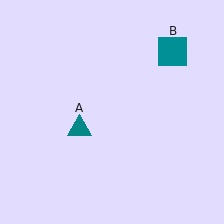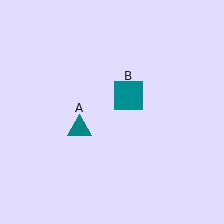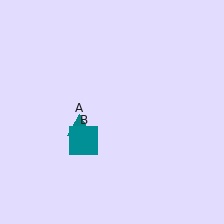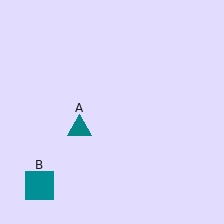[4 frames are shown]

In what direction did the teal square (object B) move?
The teal square (object B) moved down and to the left.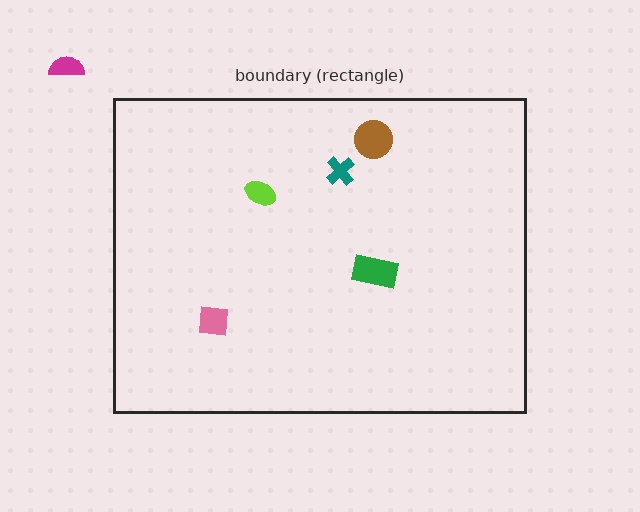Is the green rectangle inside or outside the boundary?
Inside.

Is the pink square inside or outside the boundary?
Inside.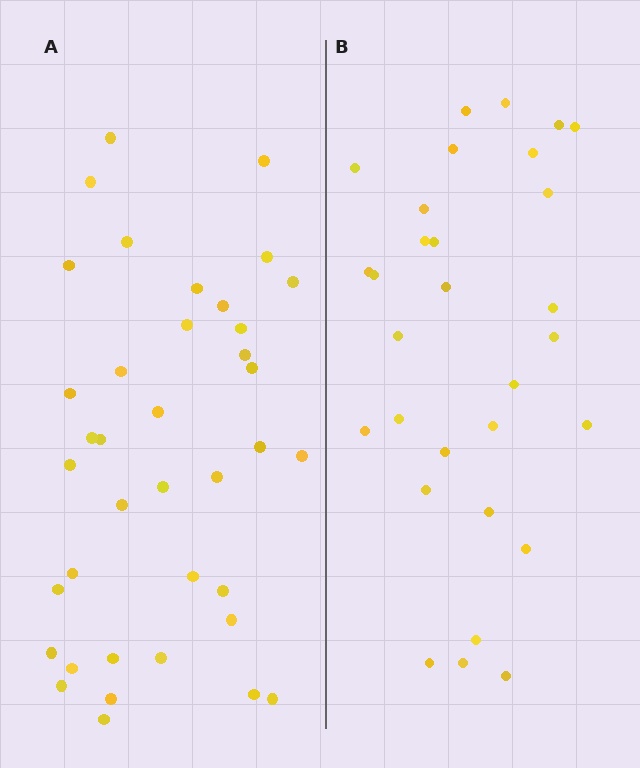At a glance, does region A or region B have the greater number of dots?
Region A (the left region) has more dots.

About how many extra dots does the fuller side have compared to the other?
Region A has roughly 8 or so more dots than region B.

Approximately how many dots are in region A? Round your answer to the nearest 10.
About 40 dots. (The exact count is 38, which rounds to 40.)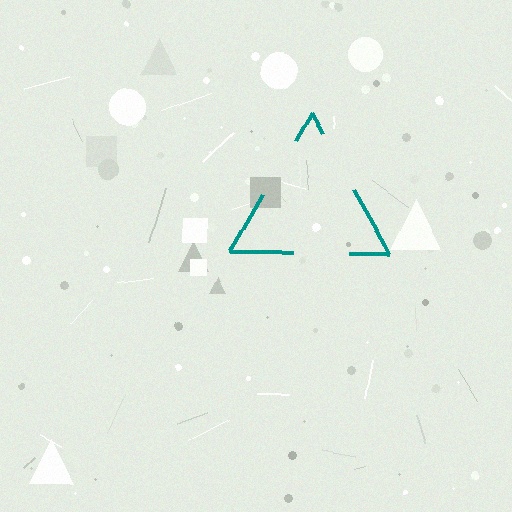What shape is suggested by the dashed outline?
The dashed outline suggests a triangle.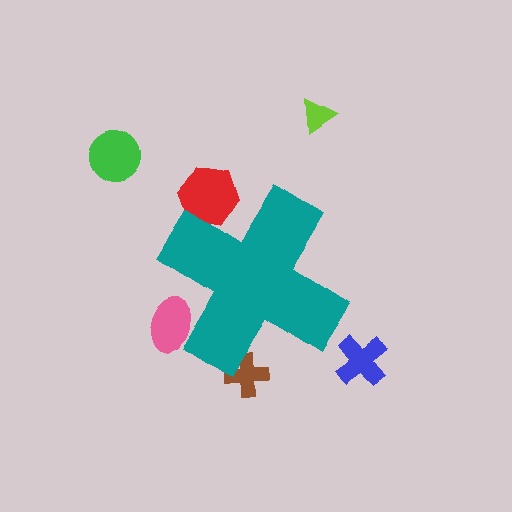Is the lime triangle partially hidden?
No, the lime triangle is fully visible.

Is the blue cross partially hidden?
No, the blue cross is fully visible.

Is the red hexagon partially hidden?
Yes, the red hexagon is partially hidden behind the teal cross.